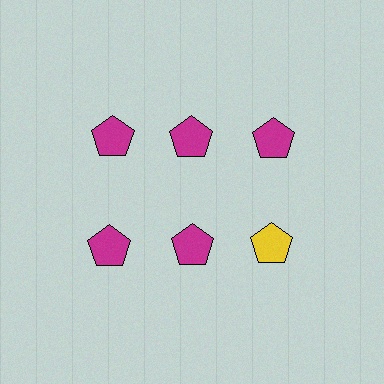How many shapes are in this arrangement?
There are 6 shapes arranged in a grid pattern.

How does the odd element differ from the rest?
It has a different color: yellow instead of magenta.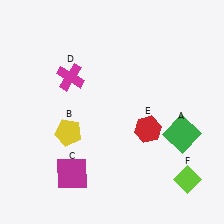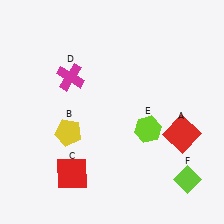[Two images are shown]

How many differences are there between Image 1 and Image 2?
There are 3 differences between the two images.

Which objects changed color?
A changed from green to red. C changed from magenta to red. E changed from red to lime.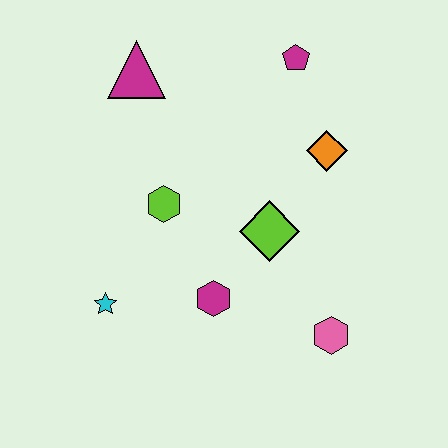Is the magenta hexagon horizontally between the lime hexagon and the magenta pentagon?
Yes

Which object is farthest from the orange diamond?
The cyan star is farthest from the orange diamond.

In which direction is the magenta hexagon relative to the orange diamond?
The magenta hexagon is below the orange diamond.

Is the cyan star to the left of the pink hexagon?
Yes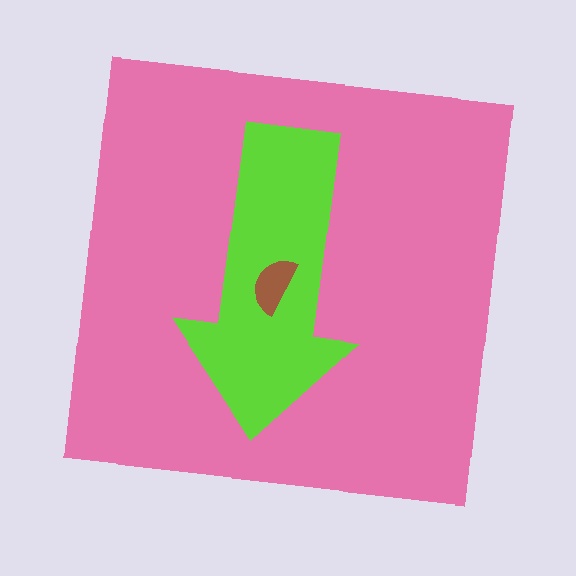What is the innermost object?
The brown semicircle.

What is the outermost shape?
The pink square.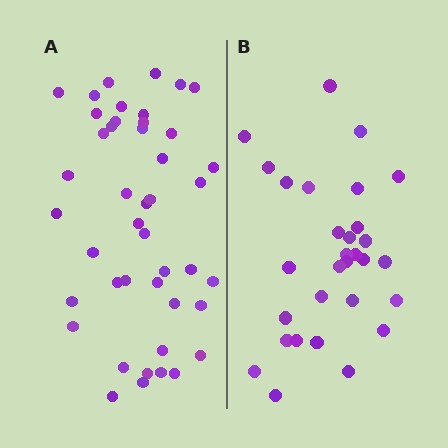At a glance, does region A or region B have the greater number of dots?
Region A (the left region) has more dots.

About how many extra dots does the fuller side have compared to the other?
Region A has approximately 15 more dots than region B.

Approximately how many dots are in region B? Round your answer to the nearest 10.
About 30 dots.